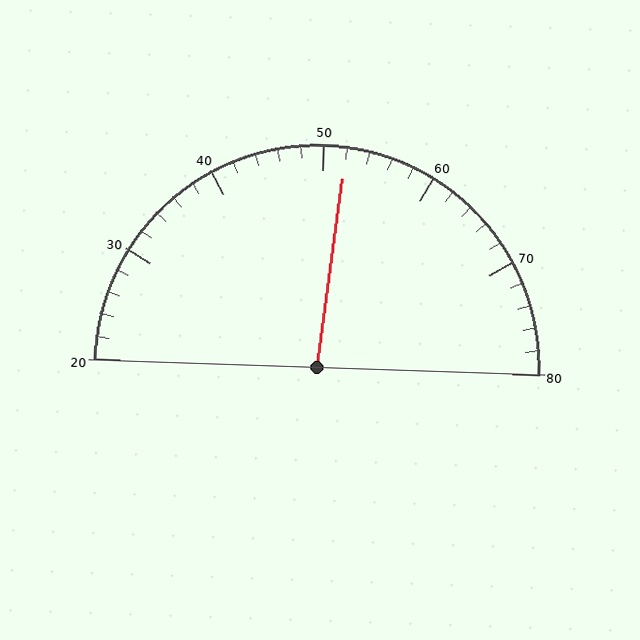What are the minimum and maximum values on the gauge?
The gauge ranges from 20 to 80.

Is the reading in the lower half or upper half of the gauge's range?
The reading is in the upper half of the range (20 to 80).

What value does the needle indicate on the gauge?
The needle indicates approximately 52.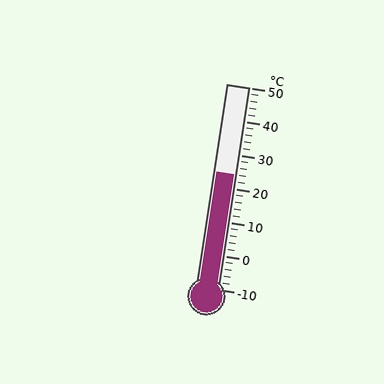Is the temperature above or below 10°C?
The temperature is above 10°C.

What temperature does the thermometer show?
The thermometer shows approximately 24°C.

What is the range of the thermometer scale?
The thermometer scale ranges from -10°C to 50°C.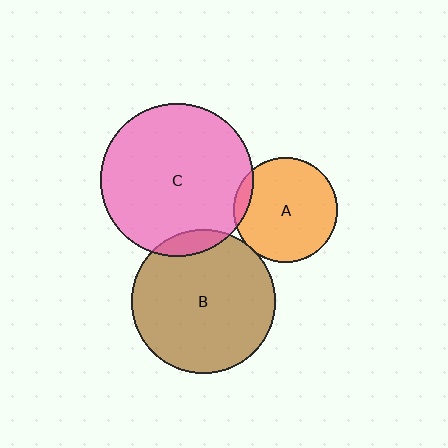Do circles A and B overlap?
Yes.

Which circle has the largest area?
Circle C (pink).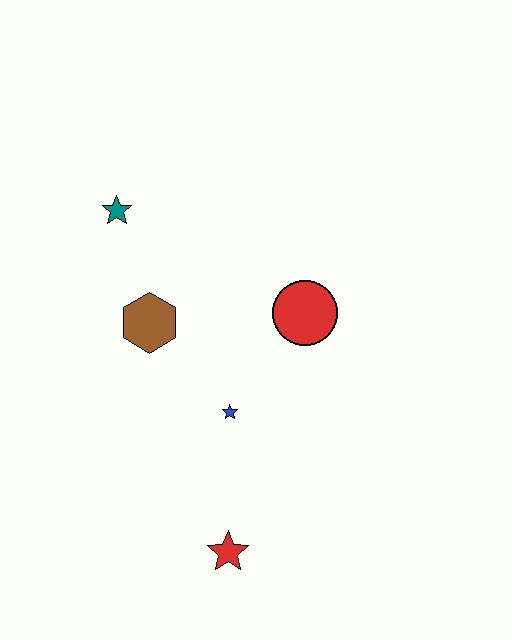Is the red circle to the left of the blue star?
No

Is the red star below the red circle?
Yes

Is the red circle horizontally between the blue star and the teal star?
No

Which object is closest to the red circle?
The blue star is closest to the red circle.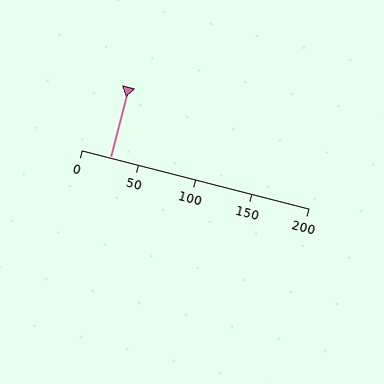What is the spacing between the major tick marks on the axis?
The major ticks are spaced 50 apart.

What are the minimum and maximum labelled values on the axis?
The axis runs from 0 to 200.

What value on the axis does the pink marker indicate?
The marker indicates approximately 25.